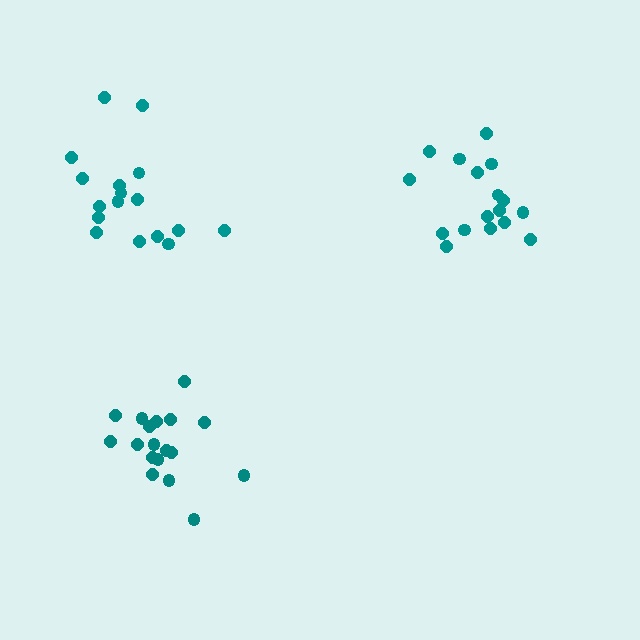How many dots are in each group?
Group 1: 17 dots, Group 2: 18 dots, Group 3: 17 dots (52 total).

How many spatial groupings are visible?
There are 3 spatial groupings.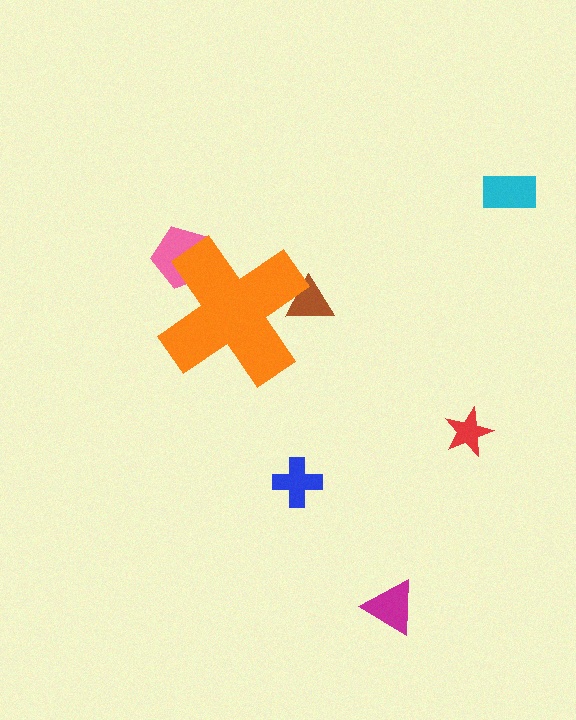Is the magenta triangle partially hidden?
No, the magenta triangle is fully visible.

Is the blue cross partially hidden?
No, the blue cross is fully visible.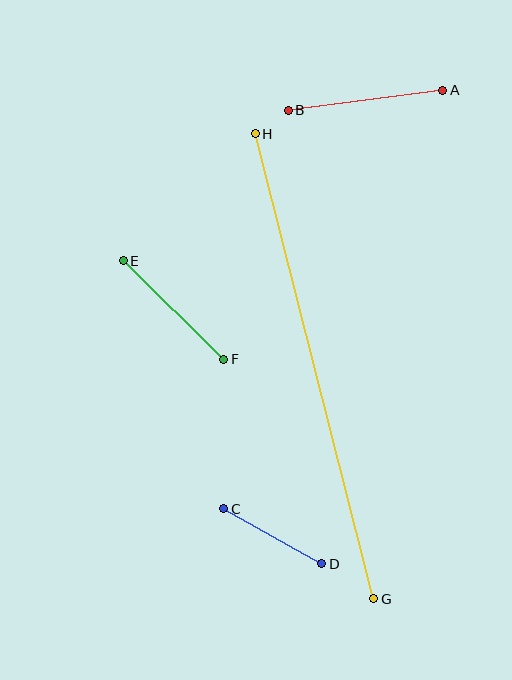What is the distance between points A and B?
The distance is approximately 156 pixels.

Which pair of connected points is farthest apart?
Points G and H are farthest apart.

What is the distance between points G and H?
The distance is approximately 480 pixels.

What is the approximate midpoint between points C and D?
The midpoint is at approximately (273, 536) pixels.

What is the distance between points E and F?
The distance is approximately 141 pixels.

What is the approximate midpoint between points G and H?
The midpoint is at approximately (315, 366) pixels.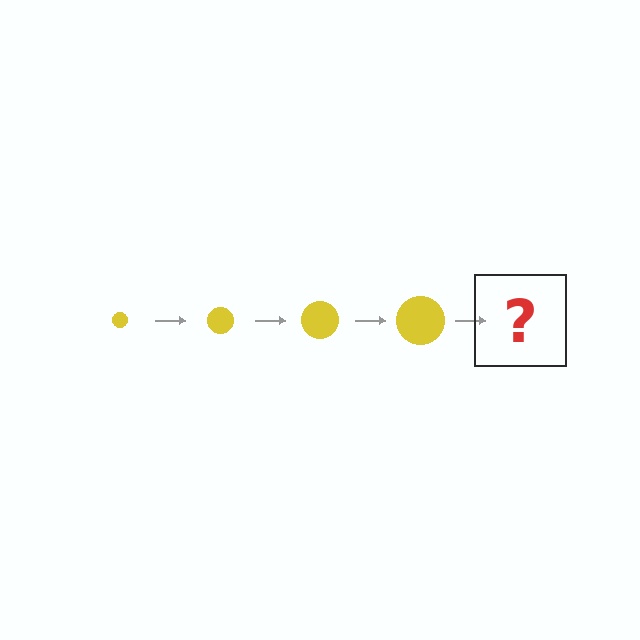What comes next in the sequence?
The next element should be a yellow circle, larger than the previous one.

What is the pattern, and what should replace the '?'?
The pattern is that the circle gets progressively larger each step. The '?' should be a yellow circle, larger than the previous one.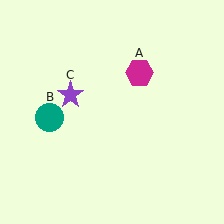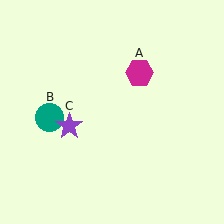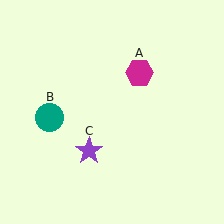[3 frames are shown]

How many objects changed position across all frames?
1 object changed position: purple star (object C).